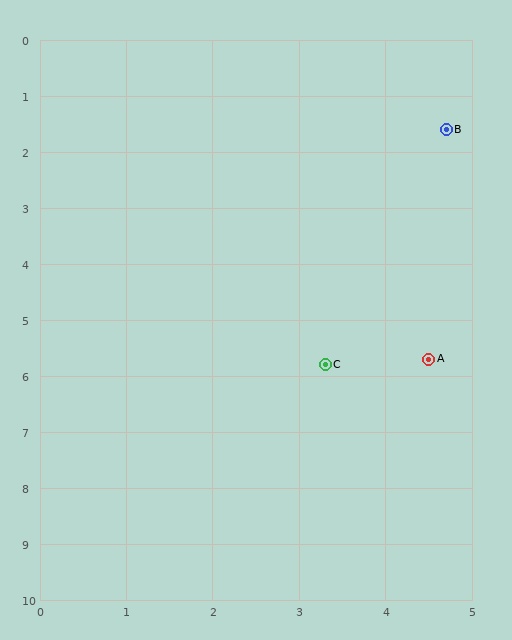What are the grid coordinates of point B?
Point B is at approximately (4.7, 1.6).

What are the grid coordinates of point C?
Point C is at approximately (3.3, 5.8).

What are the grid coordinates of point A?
Point A is at approximately (4.5, 5.7).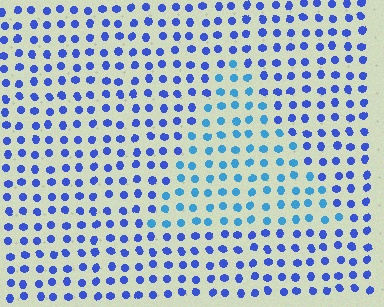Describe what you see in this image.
The image is filled with small blue elements in a uniform arrangement. A triangle-shaped region is visible where the elements are tinted to a slightly different hue, forming a subtle color boundary.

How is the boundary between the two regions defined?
The boundary is defined purely by a slight shift in hue (about 29 degrees). Spacing, size, and orientation are identical on both sides.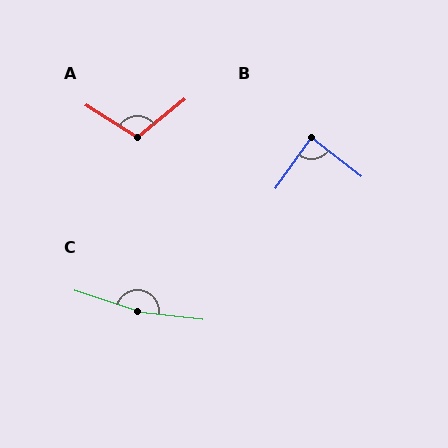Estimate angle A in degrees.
Approximately 109 degrees.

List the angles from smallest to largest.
B (87°), A (109°), C (168°).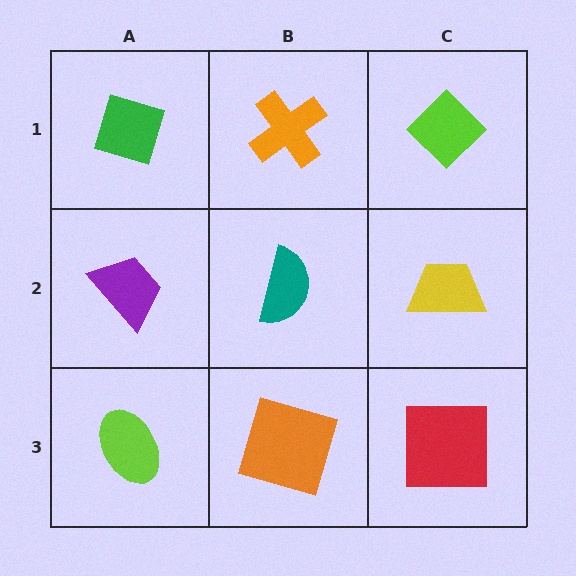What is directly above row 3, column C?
A yellow trapezoid.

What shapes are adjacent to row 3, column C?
A yellow trapezoid (row 2, column C), an orange square (row 3, column B).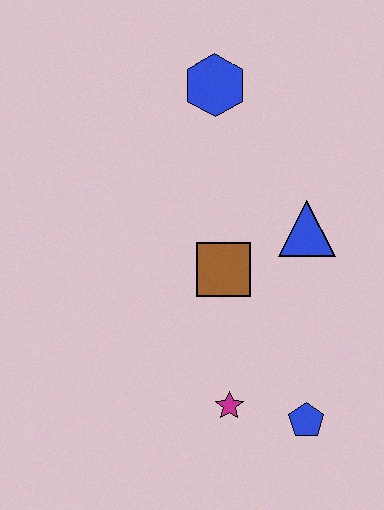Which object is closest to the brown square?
The blue triangle is closest to the brown square.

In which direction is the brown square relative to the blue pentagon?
The brown square is above the blue pentagon.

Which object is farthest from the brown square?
The blue hexagon is farthest from the brown square.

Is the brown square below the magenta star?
No